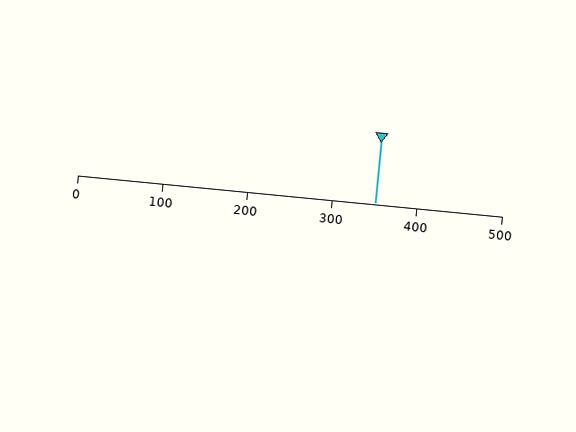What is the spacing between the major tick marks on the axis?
The major ticks are spaced 100 apart.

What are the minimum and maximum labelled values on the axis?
The axis runs from 0 to 500.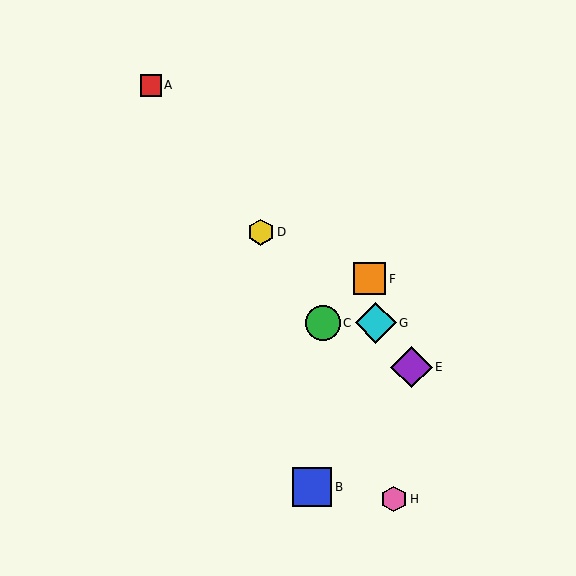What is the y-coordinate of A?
Object A is at y≈85.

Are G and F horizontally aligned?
No, G is at y≈323 and F is at y≈279.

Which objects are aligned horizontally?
Objects C, G are aligned horizontally.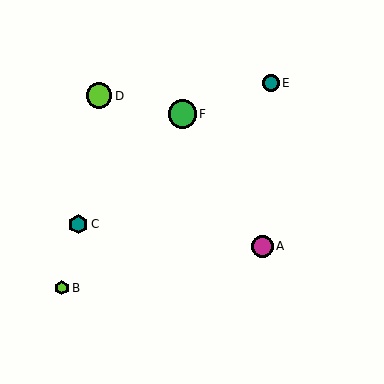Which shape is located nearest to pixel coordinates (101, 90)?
The lime circle (labeled D) at (99, 96) is nearest to that location.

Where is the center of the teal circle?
The center of the teal circle is at (271, 83).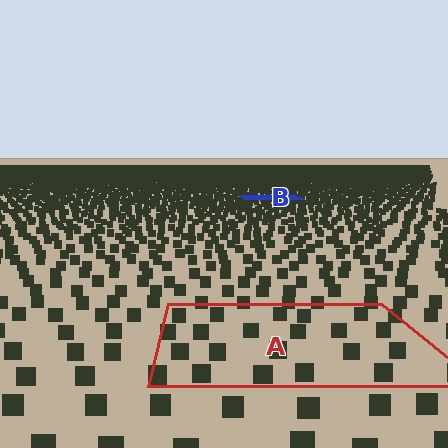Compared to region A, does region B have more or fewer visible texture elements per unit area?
Region B has more texture elements per unit area — they are packed more densely because it is farther away.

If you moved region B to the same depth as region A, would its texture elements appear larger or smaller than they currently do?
They would appear larger. At a closer depth, the same texture elements are projected at a bigger on-screen size.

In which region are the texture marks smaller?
The texture marks are smaller in region B, because it is farther away.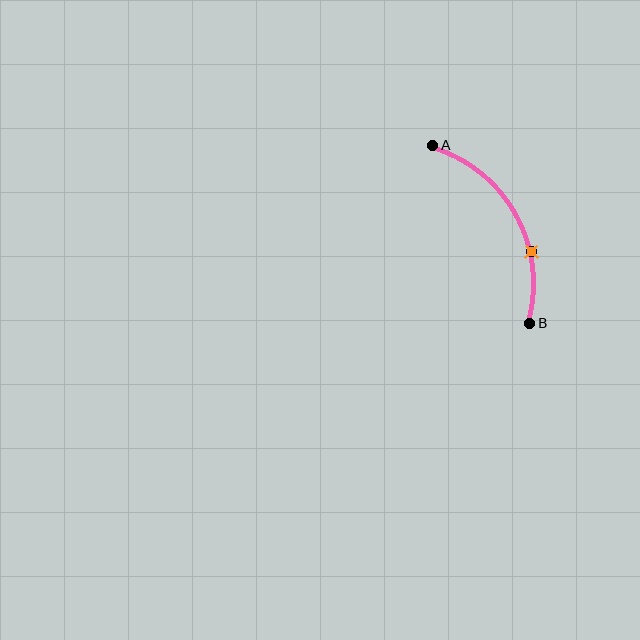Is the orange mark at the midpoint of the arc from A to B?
No. The orange mark lies on the arc but is closer to endpoint B. The arc midpoint would be at the point on the curve equidistant along the arc from both A and B.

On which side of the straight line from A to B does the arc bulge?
The arc bulges to the right of the straight line connecting A and B.